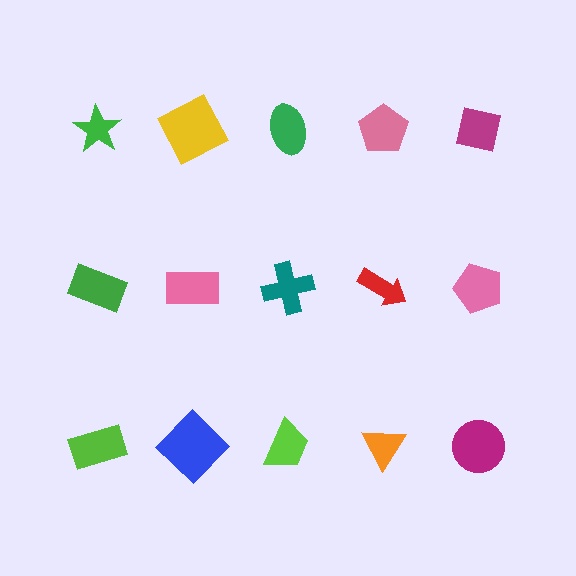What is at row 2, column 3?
A teal cross.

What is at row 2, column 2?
A pink rectangle.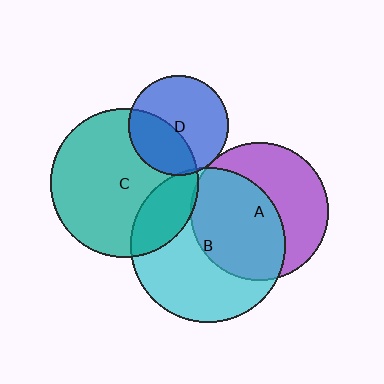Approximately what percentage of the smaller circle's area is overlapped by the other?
Approximately 35%.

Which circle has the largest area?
Circle B (cyan).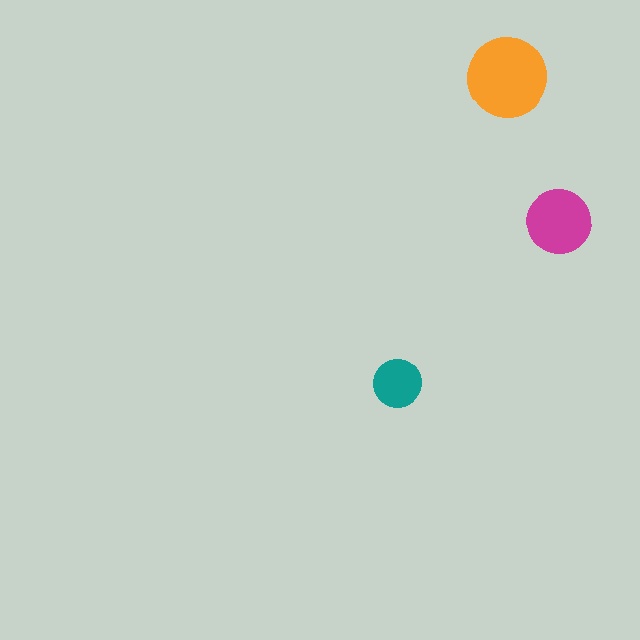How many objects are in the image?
There are 3 objects in the image.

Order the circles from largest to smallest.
the orange one, the magenta one, the teal one.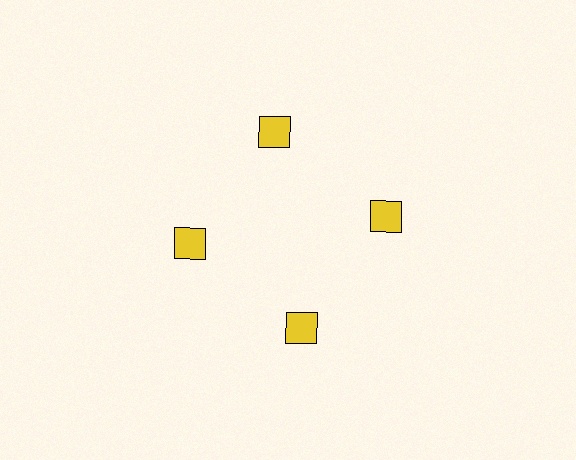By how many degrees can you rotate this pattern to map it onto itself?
The pattern maps onto itself every 90 degrees of rotation.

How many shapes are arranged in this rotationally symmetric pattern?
There are 4 shapes, arranged in 4 groups of 1.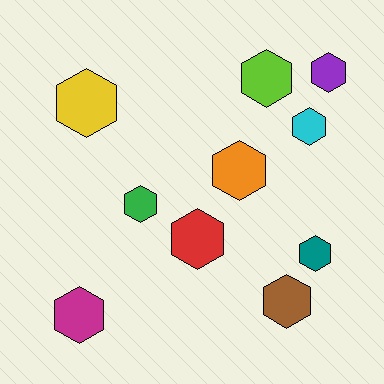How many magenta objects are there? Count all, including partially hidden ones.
There is 1 magenta object.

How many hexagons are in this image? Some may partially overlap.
There are 10 hexagons.